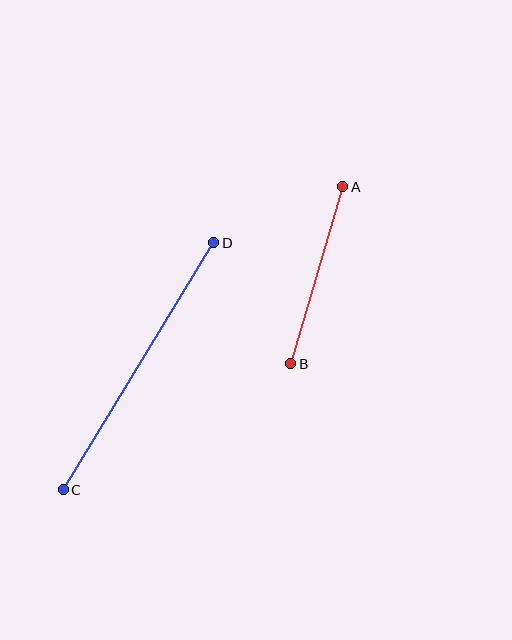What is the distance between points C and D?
The distance is approximately 289 pixels.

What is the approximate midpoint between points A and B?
The midpoint is at approximately (317, 275) pixels.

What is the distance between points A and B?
The distance is approximately 185 pixels.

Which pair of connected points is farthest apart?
Points C and D are farthest apart.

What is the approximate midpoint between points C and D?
The midpoint is at approximately (138, 366) pixels.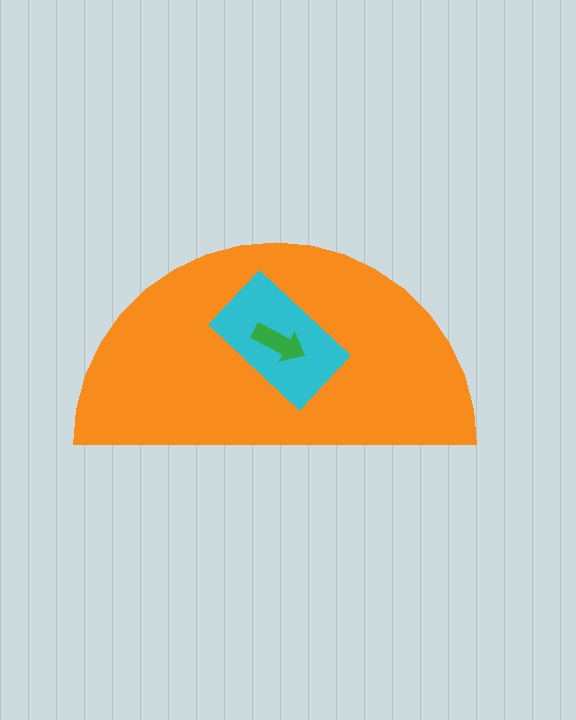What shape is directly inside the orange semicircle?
The cyan rectangle.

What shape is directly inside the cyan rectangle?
The green arrow.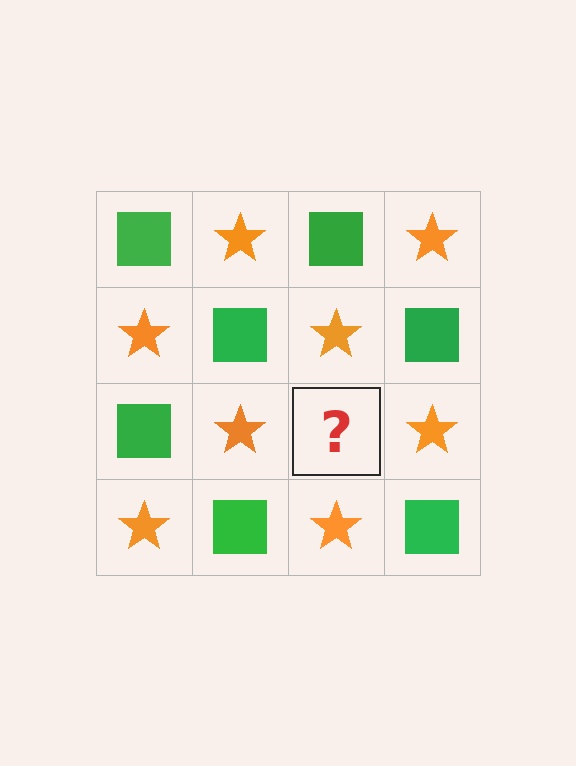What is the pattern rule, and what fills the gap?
The rule is that it alternates green square and orange star in a checkerboard pattern. The gap should be filled with a green square.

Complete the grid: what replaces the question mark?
The question mark should be replaced with a green square.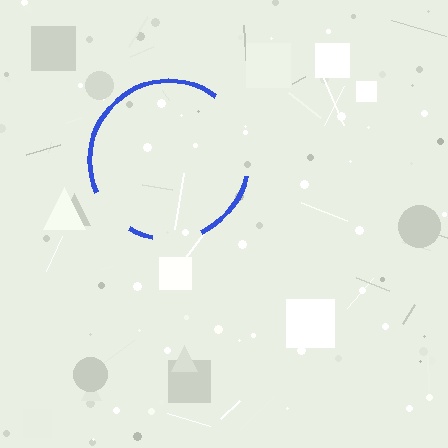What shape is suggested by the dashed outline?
The dashed outline suggests a circle.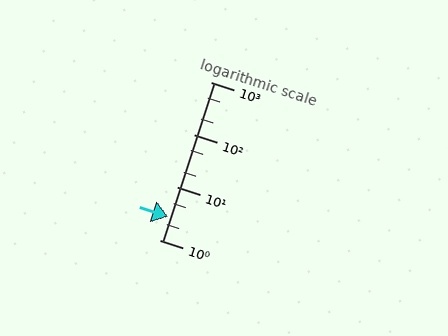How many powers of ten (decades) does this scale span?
The scale spans 3 decades, from 1 to 1000.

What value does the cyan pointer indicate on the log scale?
The pointer indicates approximately 2.8.